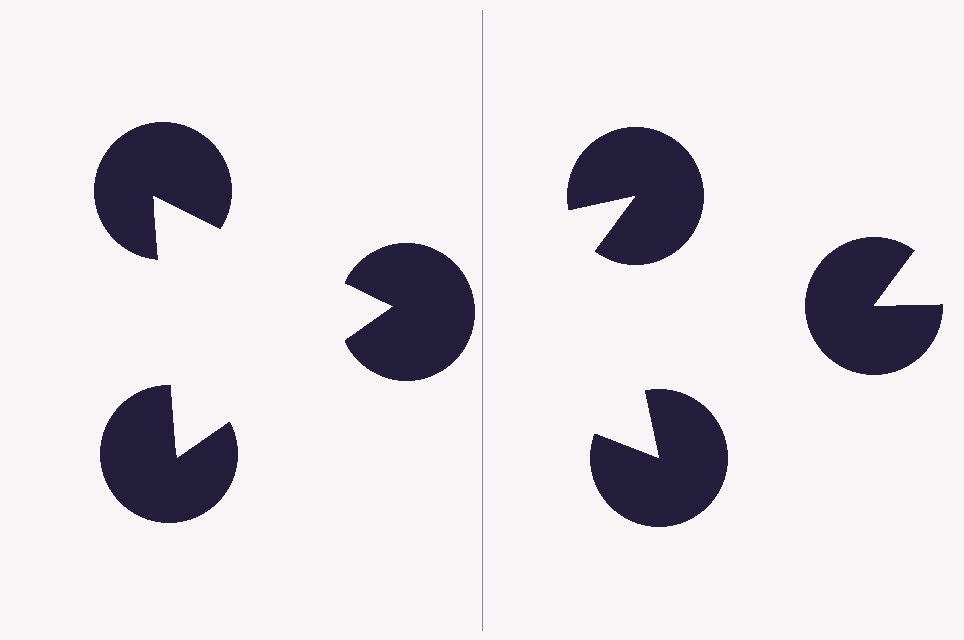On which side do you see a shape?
An illusory triangle appears on the left side. On the right side the wedge cuts are rotated, so no coherent shape forms.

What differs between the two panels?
The pac-man discs are positioned identically on both sides; only the wedge orientations differ. On the left they align to a triangle; on the right they are misaligned.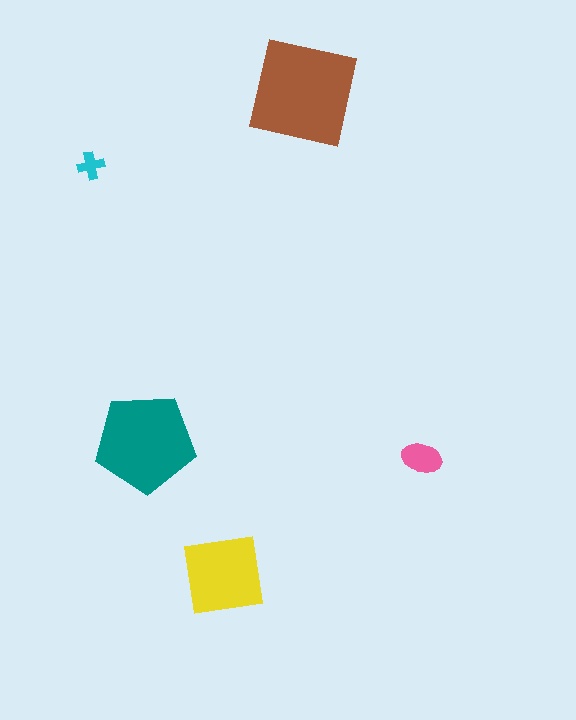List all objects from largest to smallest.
The brown square, the teal pentagon, the yellow square, the pink ellipse, the cyan cross.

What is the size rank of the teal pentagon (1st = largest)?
2nd.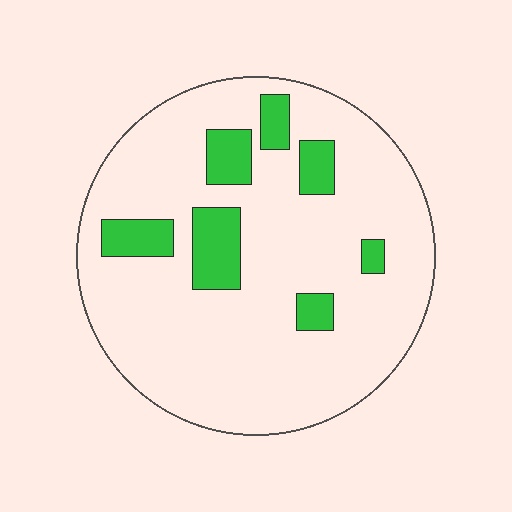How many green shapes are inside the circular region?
7.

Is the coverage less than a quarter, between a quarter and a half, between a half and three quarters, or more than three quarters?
Less than a quarter.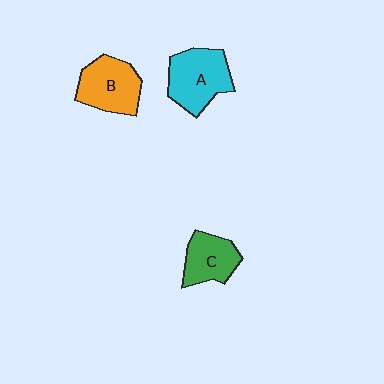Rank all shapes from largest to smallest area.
From largest to smallest: A (cyan), B (orange), C (green).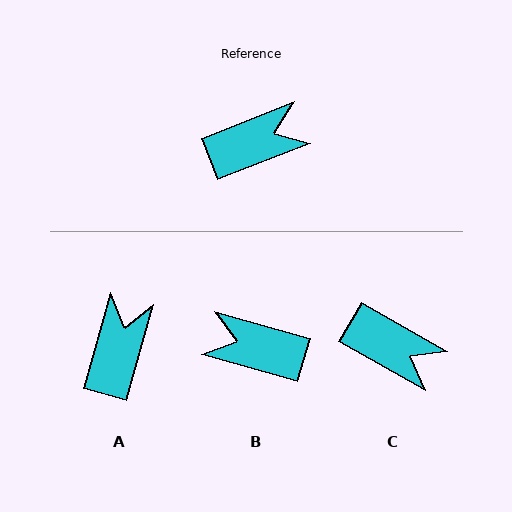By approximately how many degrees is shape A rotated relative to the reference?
Approximately 53 degrees counter-clockwise.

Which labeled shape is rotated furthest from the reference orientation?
B, about 142 degrees away.